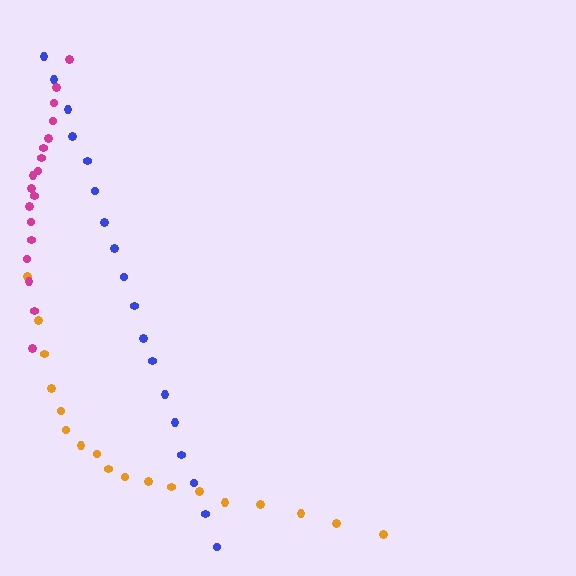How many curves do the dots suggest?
There are 3 distinct paths.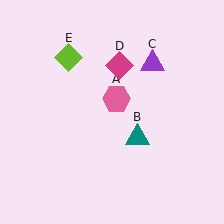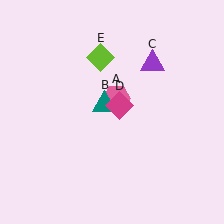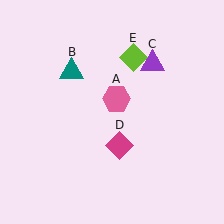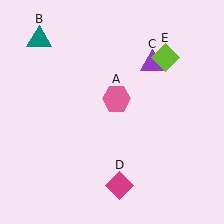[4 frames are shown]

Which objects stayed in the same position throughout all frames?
Pink hexagon (object A) and purple triangle (object C) remained stationary.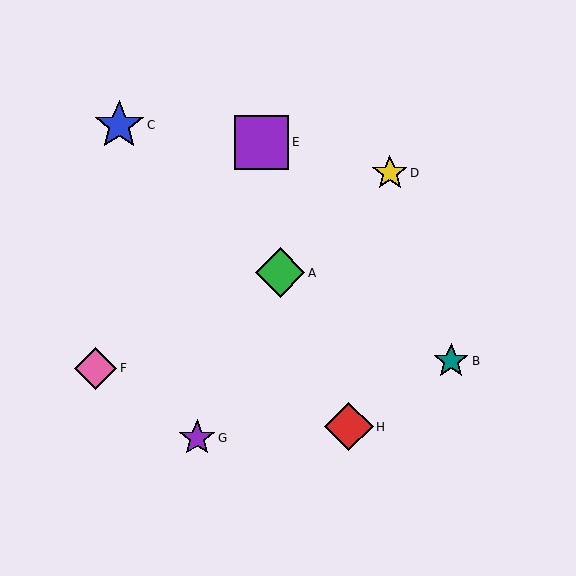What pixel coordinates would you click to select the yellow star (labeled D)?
Click at (390, 173) to select the yellow star D.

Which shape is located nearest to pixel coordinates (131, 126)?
The blue star (labeled C) at (119, 125) is nearest to that location.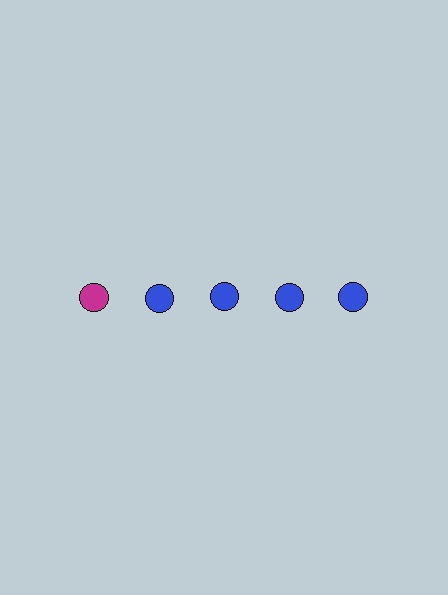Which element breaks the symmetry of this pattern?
The magenta circle in the top row, leftmost column breaks the symmetry. All other shapes are blue circles.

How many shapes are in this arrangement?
There are 5 shapes arranged in a grid pattern.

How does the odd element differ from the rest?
It has a different color: magenta instead of blue.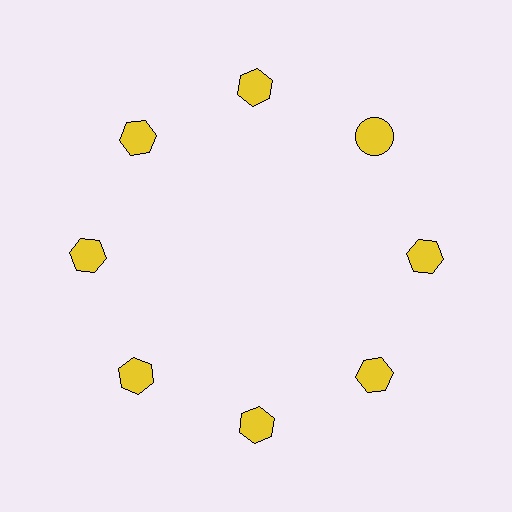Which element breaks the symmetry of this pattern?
The yellow circle at roughly the 2 o'clock position breaks the symmetry. All other shapes are yellow hexagons.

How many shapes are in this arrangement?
There are 8 shapes arranged in a ring pattern.